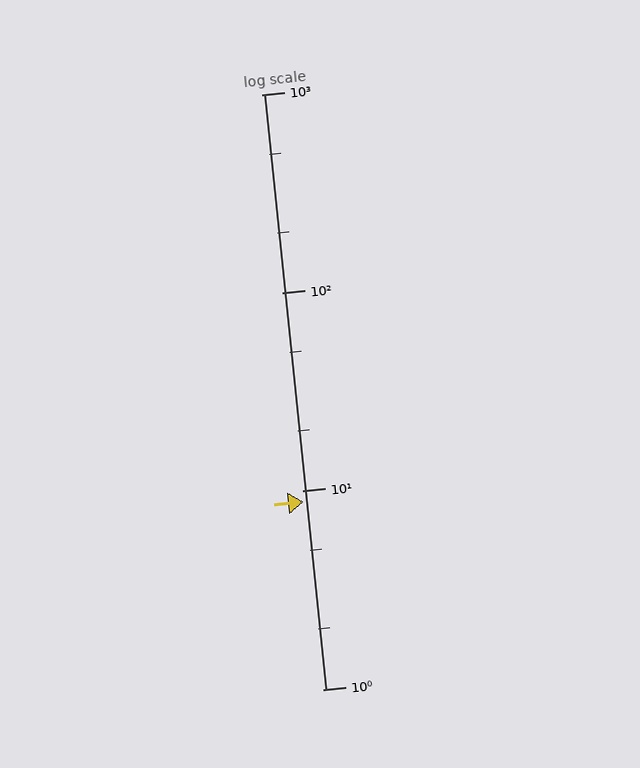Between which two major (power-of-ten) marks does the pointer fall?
The pointer is between 1 and 10.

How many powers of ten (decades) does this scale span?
The scale spans 3 decades, from 1 to 1000.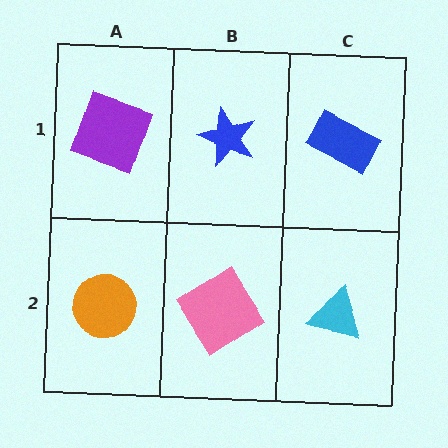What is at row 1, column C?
A blue rectangle.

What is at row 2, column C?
A cyan triangle.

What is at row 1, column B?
A blue star.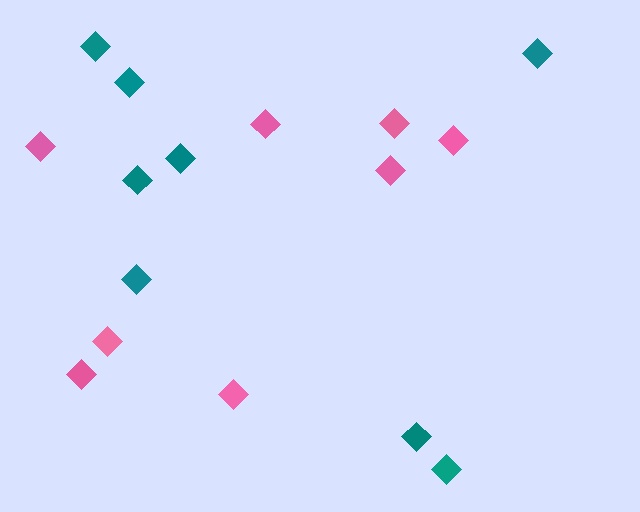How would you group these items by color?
There are 2 groups: one group of pink diamonds (8) and one group of teal diamonds (8).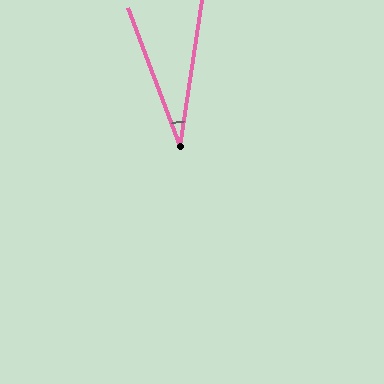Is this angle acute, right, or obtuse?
It is acute.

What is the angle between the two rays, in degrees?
Approximately 29 degrees.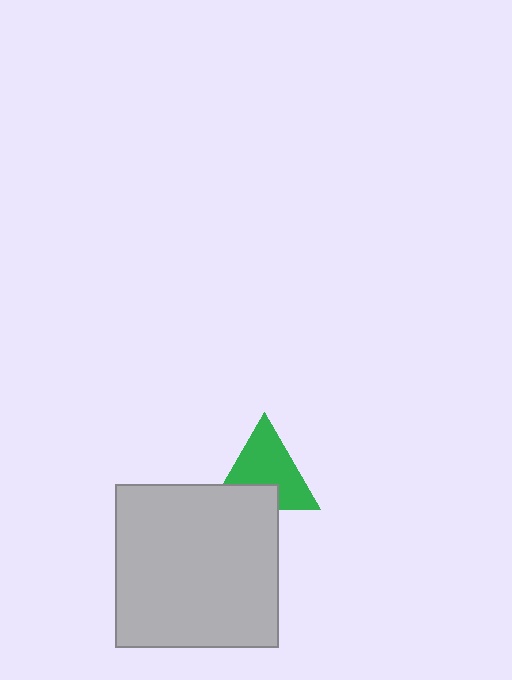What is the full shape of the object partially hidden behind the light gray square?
The partially hidden object is a green triangle.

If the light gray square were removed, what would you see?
You would see the complete green triangle.